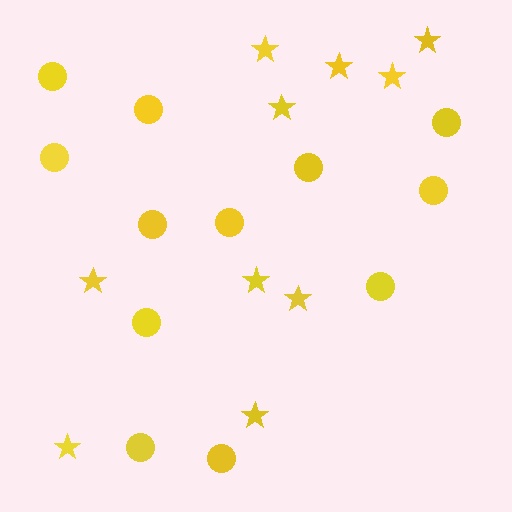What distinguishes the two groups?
There are 2 groups: one group of stars (10) and one group of circles (12).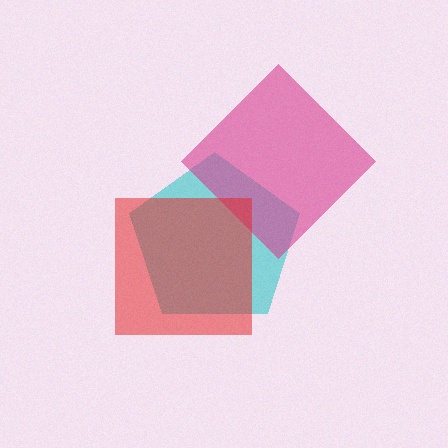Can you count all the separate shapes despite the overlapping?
Yes, there are 3 separate shapes.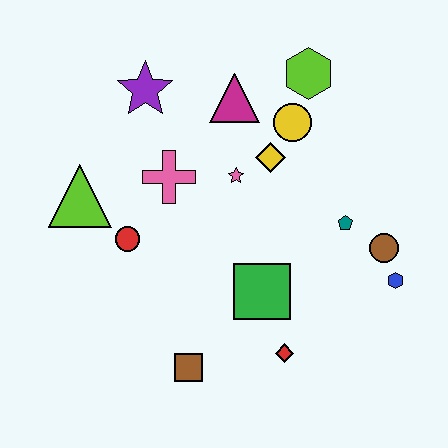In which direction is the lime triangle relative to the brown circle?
The lime triangle is to the left of the brown circle.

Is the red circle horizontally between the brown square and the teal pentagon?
No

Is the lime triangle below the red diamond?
No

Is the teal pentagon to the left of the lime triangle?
No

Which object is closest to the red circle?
The lime triangle is closest to the red circle.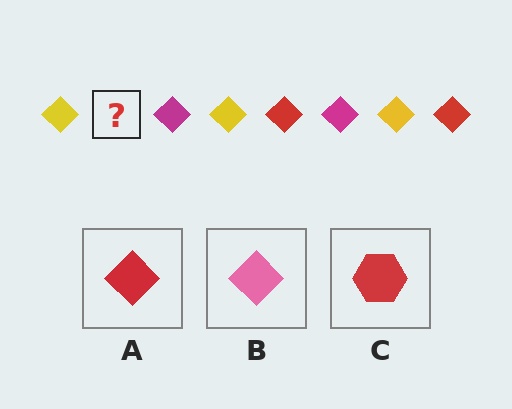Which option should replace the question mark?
Option A.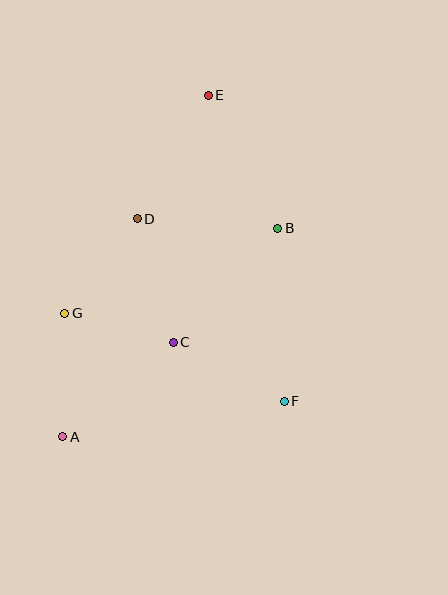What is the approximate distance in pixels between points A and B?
The distance between A and B is approximately 299 pixels.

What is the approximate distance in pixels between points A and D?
The distance between A and D is approximately 230 pixels.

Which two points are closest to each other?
Points C and G are closest to each other.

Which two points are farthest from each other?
Points A and E are farthest from each other.